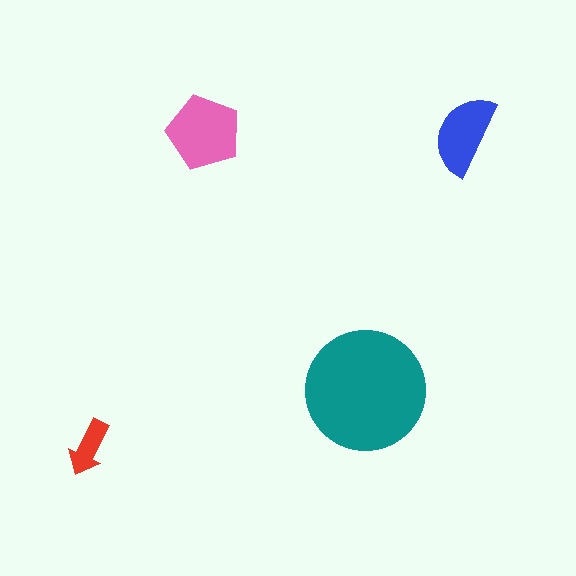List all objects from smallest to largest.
The red arrow, the blue semicircle, the pink pentagon, the teal circle.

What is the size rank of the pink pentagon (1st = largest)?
2nd.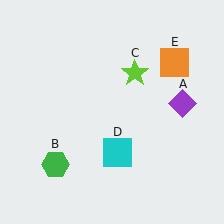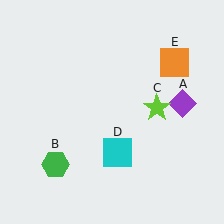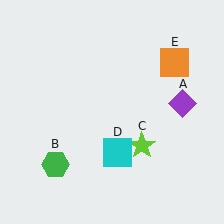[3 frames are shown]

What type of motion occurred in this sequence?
The lime star (object C) rotated clockwise around the center of the scene.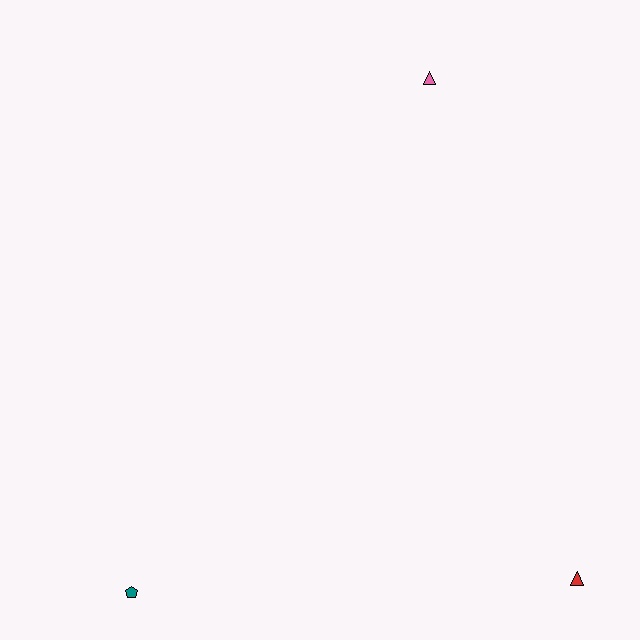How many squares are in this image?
There are no squares.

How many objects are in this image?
There are 3 objects.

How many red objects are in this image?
There is 1 red object.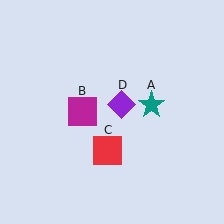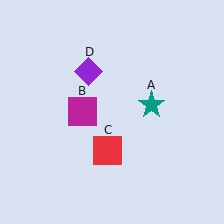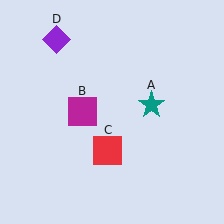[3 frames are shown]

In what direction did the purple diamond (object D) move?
The purple diamond (object D) moved up and to the left.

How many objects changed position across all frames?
1 object changed position: purple diamond (object D).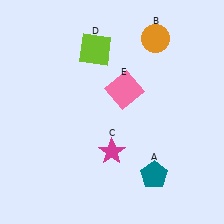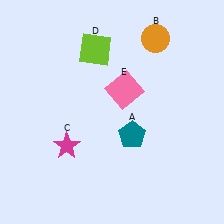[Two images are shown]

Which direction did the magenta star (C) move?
The magenta star (C) moved left.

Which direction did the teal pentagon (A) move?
The teal pentagon (A) moved up.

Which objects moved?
The objects that moved are: the teal pentagon (A), the magenta star (C).